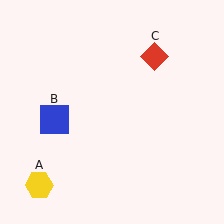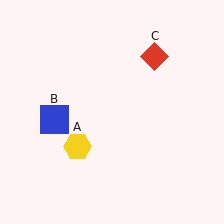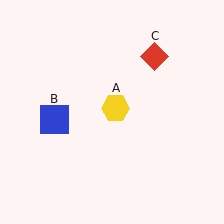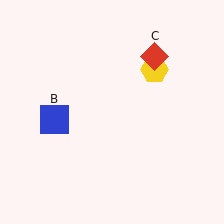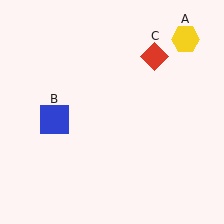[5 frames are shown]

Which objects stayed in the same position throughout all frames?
Blue square (object B) and red diamond (object C) remained stationary.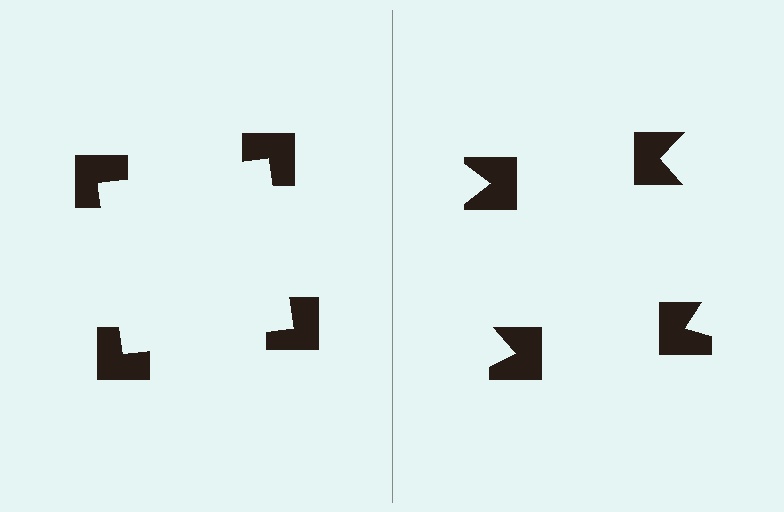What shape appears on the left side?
An illusory square.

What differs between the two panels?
The notched squares are positioned identically on both sides; only the wedge orientations differ. On the left they align to a square; on the right they are misaligned.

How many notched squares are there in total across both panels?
8 — 4 on each side.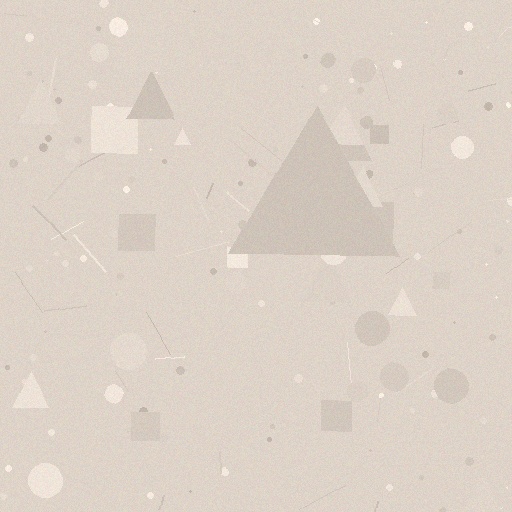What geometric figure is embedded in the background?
A triangle is embedded in the background.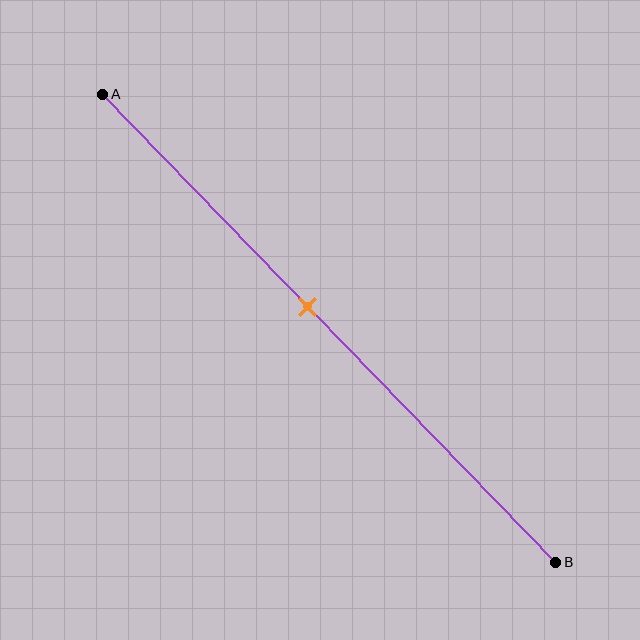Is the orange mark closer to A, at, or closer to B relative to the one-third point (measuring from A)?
The orange mark is closer to point B than the one-third point of segment AB.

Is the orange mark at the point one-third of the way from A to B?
No, the mark is at about 45% from A, not at the 33% one-third point.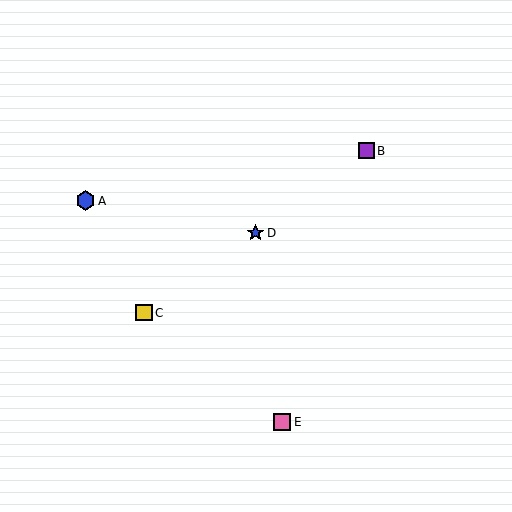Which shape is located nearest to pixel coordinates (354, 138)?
The purple square (labeled B) at (366, 151) is nearest to that location.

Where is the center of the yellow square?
The center of the yellow square is at (144, 313).